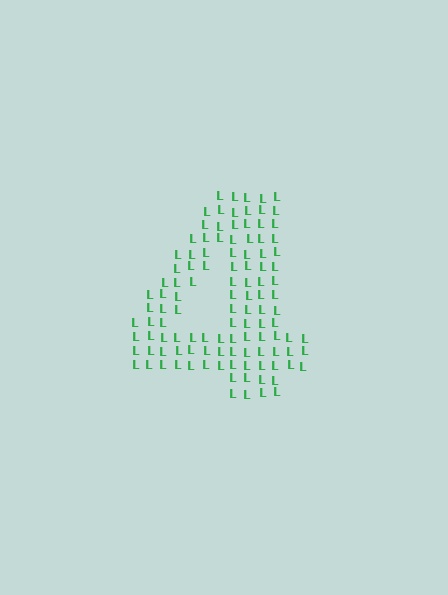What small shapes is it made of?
It is made of small letter L's.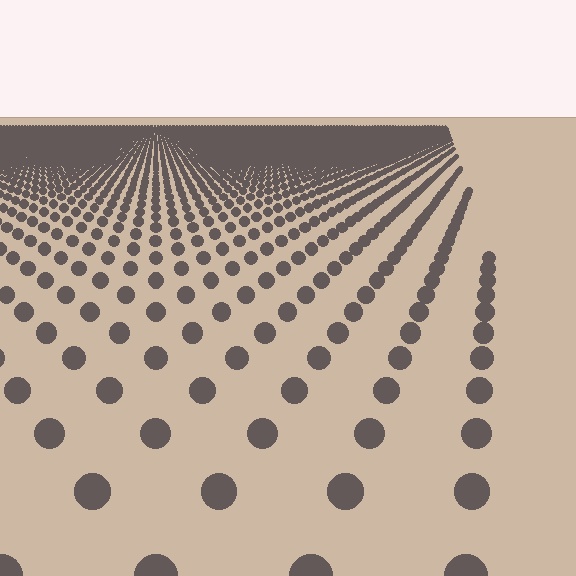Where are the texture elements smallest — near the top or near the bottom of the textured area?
Near the top.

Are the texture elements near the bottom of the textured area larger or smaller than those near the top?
Larger. Near the bottom, elements are closer to the viewer and appear at a bigger on-screen size.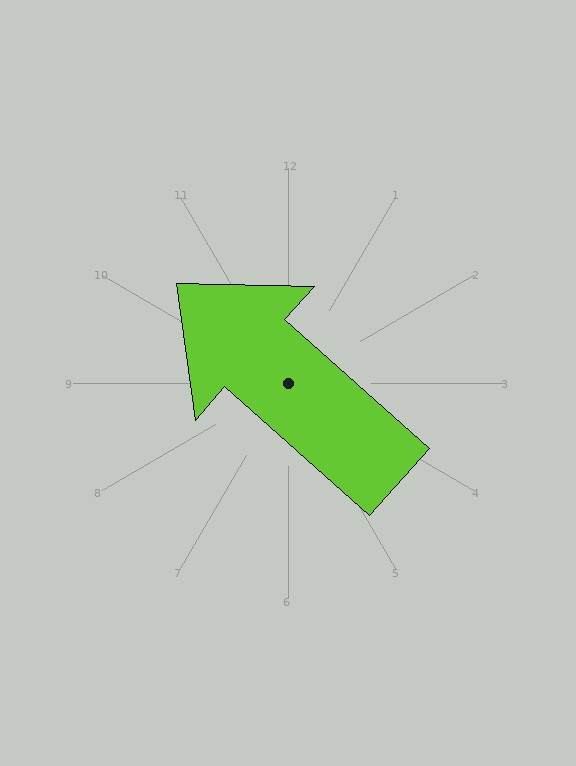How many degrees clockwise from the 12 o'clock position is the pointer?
Approximately 312 degrees.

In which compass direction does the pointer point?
Northwest.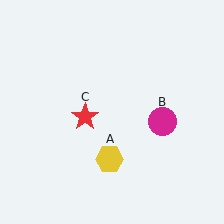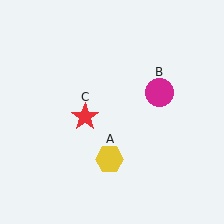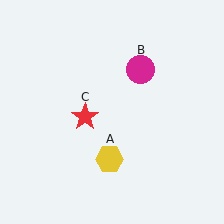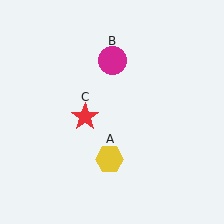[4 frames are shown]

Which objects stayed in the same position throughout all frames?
Yellow hexagon (object A) and red star (object C) remained stationary.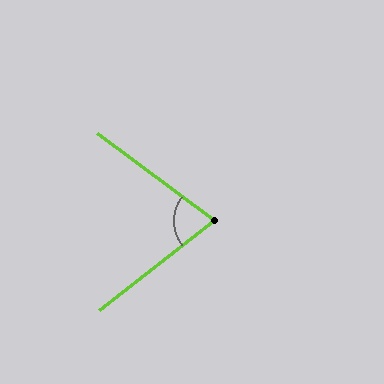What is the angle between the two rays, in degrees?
Approximately 75 degrees.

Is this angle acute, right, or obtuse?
It is acute.